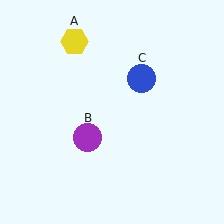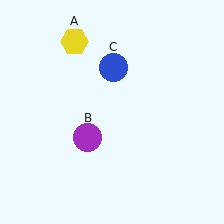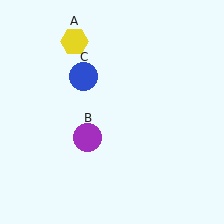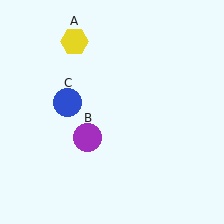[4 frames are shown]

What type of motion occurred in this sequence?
The blue circle (object C) rotated counterclockwise around the center of the scene.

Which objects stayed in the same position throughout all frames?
Yellow hexagon (object A) and purple circle (object B) remained stationary.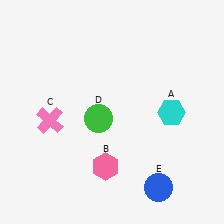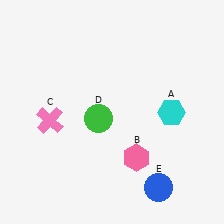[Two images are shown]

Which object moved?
The pink hexagon (B) moved right.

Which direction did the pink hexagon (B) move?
The pink hexagon (B) moved right.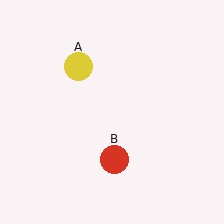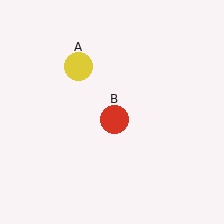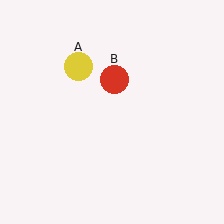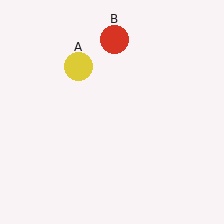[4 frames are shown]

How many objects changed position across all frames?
1 object changed position: red circle (object B).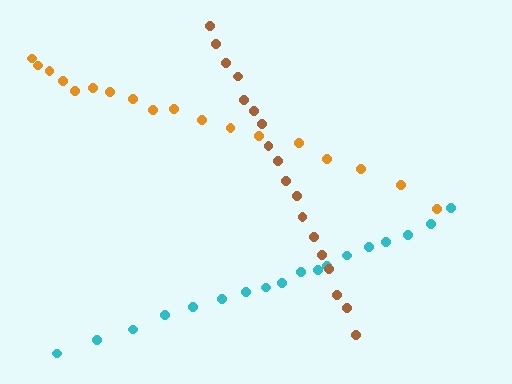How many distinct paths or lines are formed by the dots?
There are 3 distinct paths.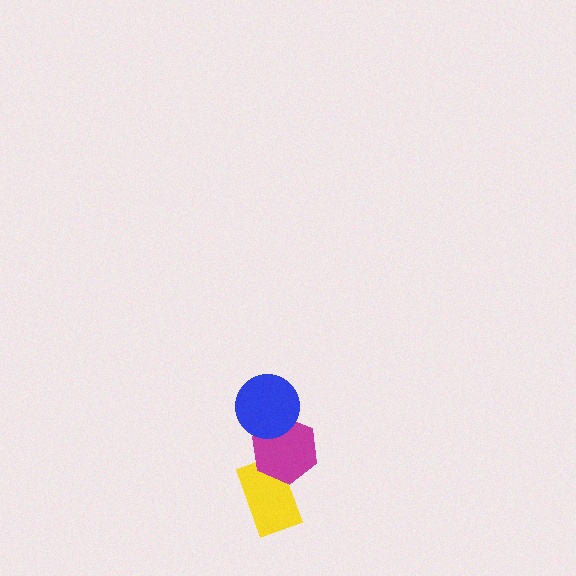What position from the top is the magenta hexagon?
The magenta hexagon is 2nd from the top.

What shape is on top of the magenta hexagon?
The blue circle is on top of the magenta hexagon.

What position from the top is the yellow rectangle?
The yellow rectangle is 3rd from the top.